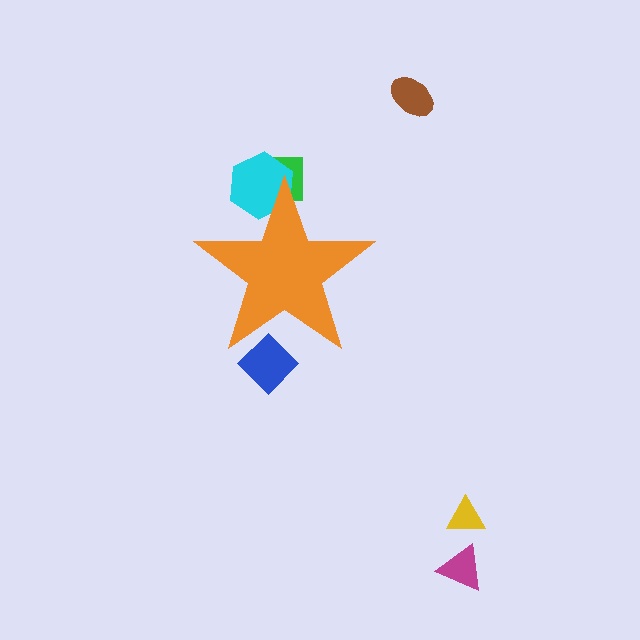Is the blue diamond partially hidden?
Yes, the blue diamond is partially hidden behind the orange star.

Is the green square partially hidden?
Yes, the green square is partially hidden behind the orange star.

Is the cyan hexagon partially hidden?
Yes, the cyan hexagon is partially hidden behind the orange star.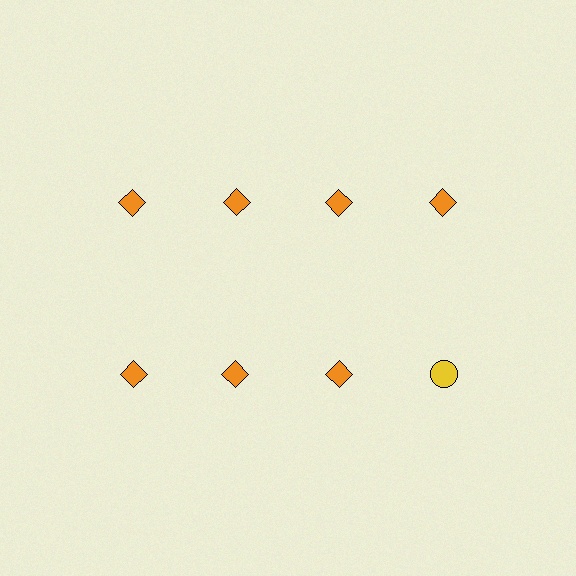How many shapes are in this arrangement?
There are 8 shapes arranged in a grid pattern.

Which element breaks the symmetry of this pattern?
The yellow circle in the second row, second from right column breaks the symmetry. All other shapes are orange diamonds.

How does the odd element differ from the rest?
It differs in both color (yellow instead of orange) and shape (circle instead of diamond).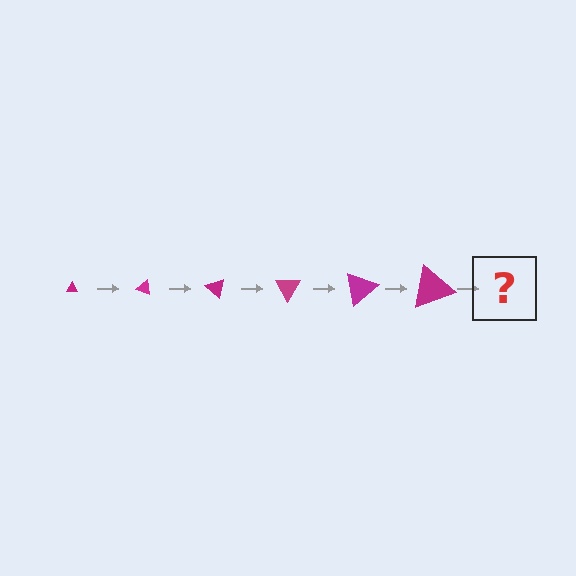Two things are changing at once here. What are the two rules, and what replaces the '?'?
The two rules are that the triangle grows larger each step and it rotates 20 degrees each step. The '?' should be a triangle, larger than the previous one and rotated 120 degrees from the start.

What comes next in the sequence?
The next element should be a triangle, larger than the previous one and rotated 120 degrees from the start.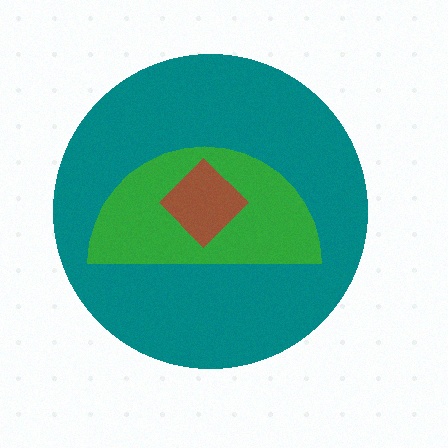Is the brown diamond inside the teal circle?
Yes.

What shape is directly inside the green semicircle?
The brown diamond.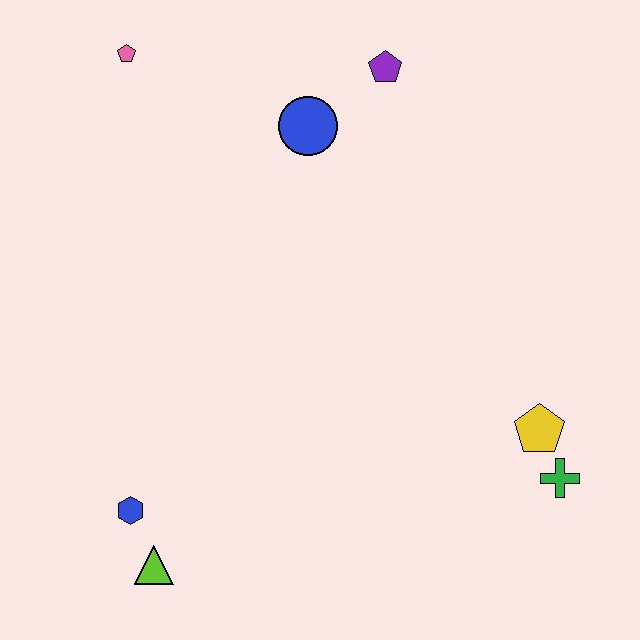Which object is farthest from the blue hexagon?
The purple pentagon is farthest from the blue hexagon.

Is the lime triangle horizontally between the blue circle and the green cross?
No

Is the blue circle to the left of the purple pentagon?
Yes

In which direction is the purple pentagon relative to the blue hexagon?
The purple pentagon is above the blue hexagon.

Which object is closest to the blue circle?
The purple pentagon is closest to the blue circle.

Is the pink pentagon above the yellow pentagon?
Yes